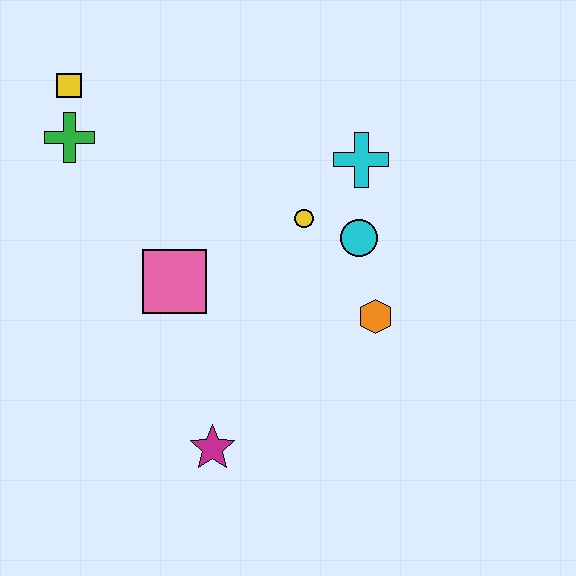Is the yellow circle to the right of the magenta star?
Yes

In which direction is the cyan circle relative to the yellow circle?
The cyan circle is to the right of the yellow circle.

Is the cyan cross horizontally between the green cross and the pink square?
No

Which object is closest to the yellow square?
The green cross is closest to the yellow square.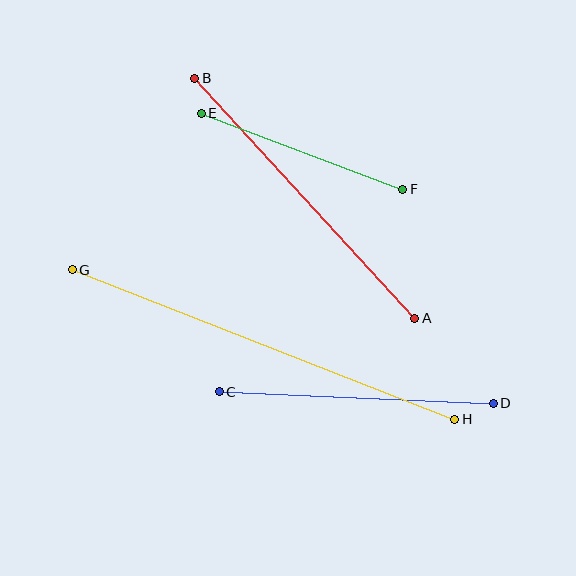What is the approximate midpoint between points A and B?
The midpoint is at approximately (305, 198) pixels.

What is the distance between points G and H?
The distance is approximately 411 pixels.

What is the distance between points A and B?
The distance is approximately 325 pixels.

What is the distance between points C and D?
The distance is approximately 274 pixels.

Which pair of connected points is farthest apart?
Points G and H are farthest apart.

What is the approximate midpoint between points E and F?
The midpoint is at approximately (302, 151) pixels.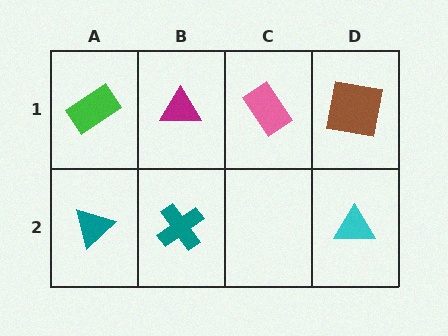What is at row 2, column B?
A teal cross.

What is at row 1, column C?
A pink rectangle.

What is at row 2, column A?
A teal triangle.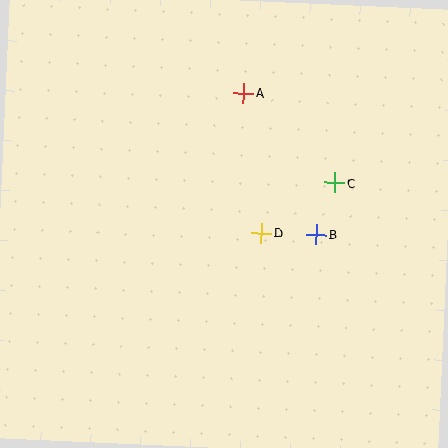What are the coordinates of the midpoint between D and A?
The midpoint between D and A is at (253, 163).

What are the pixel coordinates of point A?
Point A is at (244, 93).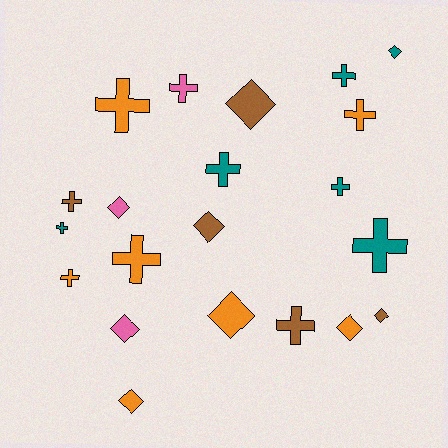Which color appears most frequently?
Orange, with 7 objects.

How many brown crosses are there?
There are 2 brown crosses.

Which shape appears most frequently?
Cross, with 12 objects.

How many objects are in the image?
There are 21 objects.